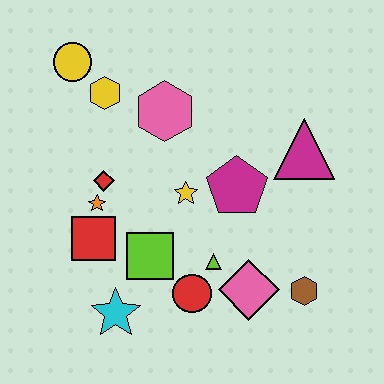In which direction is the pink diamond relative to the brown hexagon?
The pink diamond is to the left of the brown hexagon.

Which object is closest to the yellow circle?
The yellow hexagon is closest to the yellow circle.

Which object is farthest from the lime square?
The yellow circle is farthest from the lime square.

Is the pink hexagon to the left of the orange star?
No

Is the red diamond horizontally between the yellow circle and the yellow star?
Yes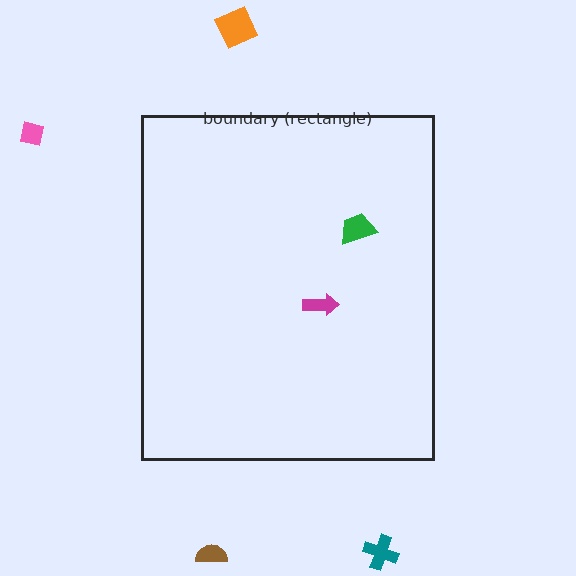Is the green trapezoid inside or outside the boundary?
Inside.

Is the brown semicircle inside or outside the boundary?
Outside.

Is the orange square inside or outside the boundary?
Outside.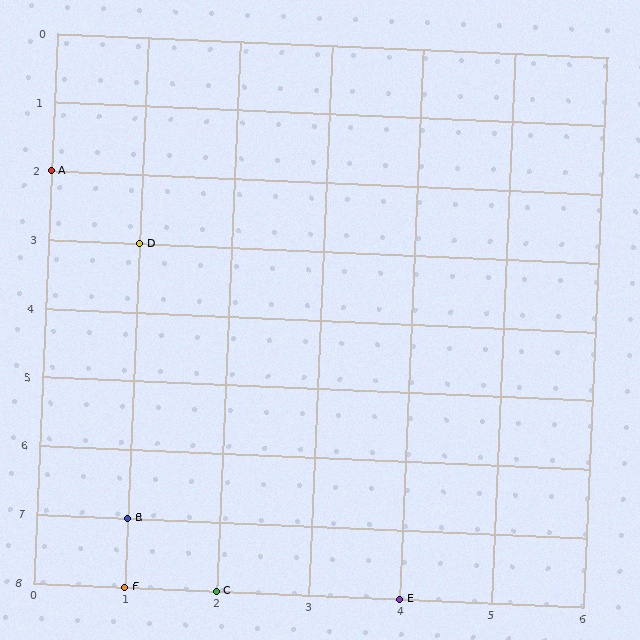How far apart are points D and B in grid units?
Points D and B are 4 rows apart.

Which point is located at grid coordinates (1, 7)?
Point B is at (1, 7).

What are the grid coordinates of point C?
Point C is at grid coordinates (2, 8).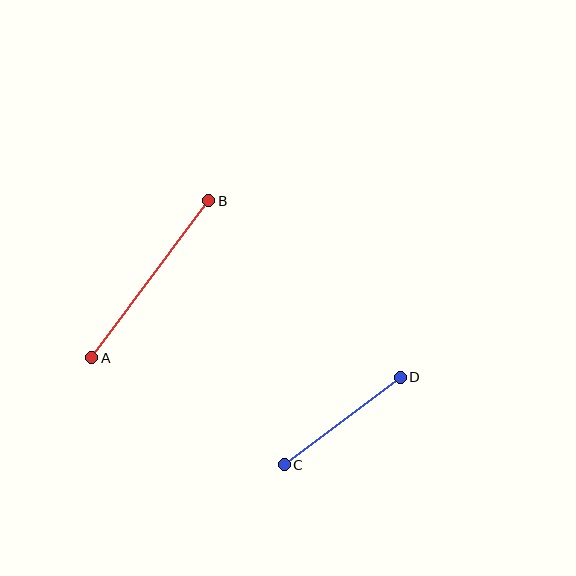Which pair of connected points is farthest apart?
Points A and B are farthest apart.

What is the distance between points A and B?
The distance is approximately 196 pixels.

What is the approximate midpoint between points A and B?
The midpoint is at approximately (150, 279) pixels.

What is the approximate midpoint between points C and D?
The midpoint is at approximately (342, 421) pixels.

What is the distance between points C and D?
The distance is approximately 146 pixels.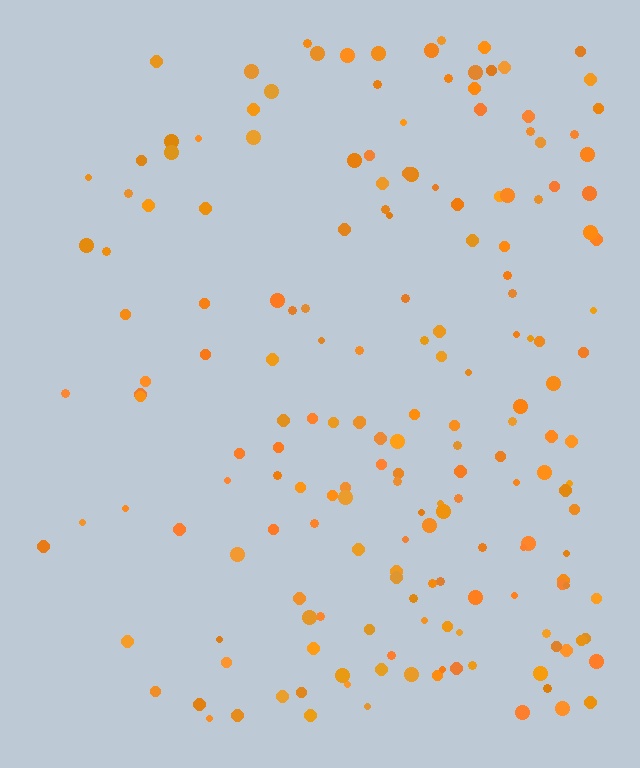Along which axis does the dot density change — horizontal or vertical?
Horizontal.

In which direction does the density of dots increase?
From left to right, with the right side densest.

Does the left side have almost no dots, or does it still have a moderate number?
Still a moderate number, just noticeably fewer than the right.